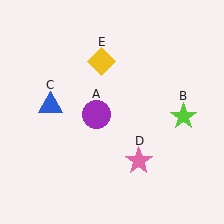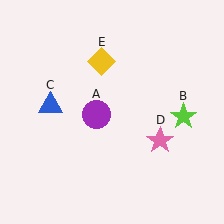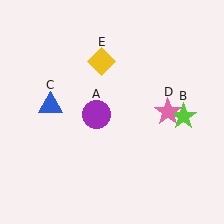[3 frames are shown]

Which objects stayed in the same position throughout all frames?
Purple circle (object A) and lime star (object B) and blue triangle (object C) and yellow diamond (object E) remained stationary.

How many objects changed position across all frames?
1 object changed position: pink star (object D).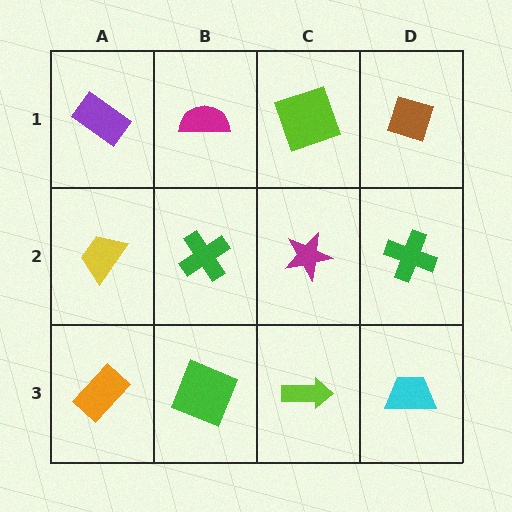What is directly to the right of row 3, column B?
A lime arrow.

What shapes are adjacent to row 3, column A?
A yellow trapezoid (row 2, column A), a green square (row 3, column B).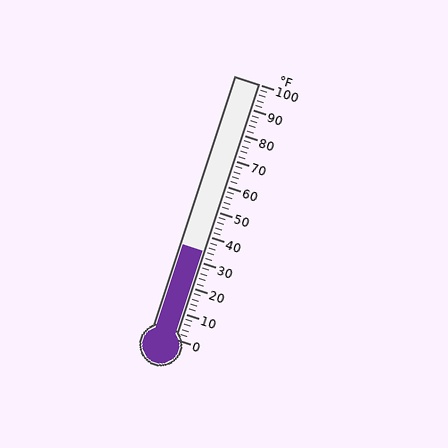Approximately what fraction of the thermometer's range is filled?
The thermometer is filled to approximately 35% of its range.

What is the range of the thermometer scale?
The thermometer scale ranges from 0°F to 100°F.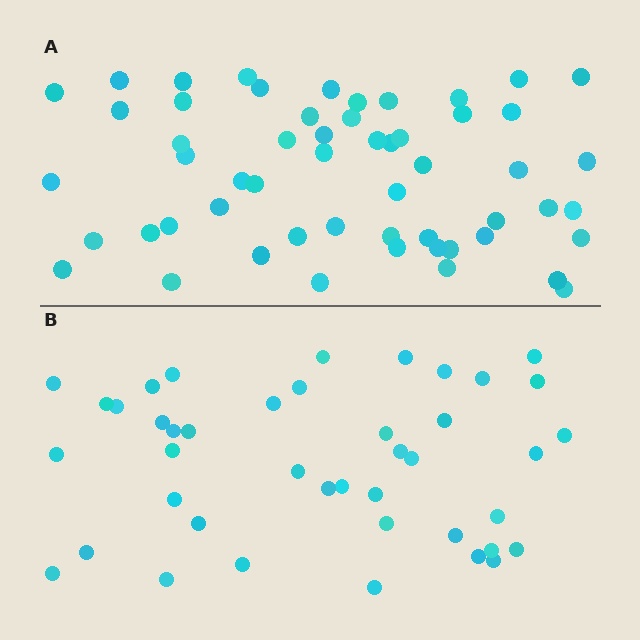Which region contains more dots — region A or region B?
Region A (the top region) has more dots.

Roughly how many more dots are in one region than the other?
Region A has approximately 15 more dots than region B.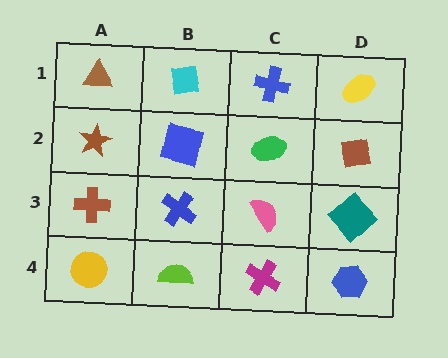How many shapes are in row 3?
4 shapes.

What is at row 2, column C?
A green ellipse.